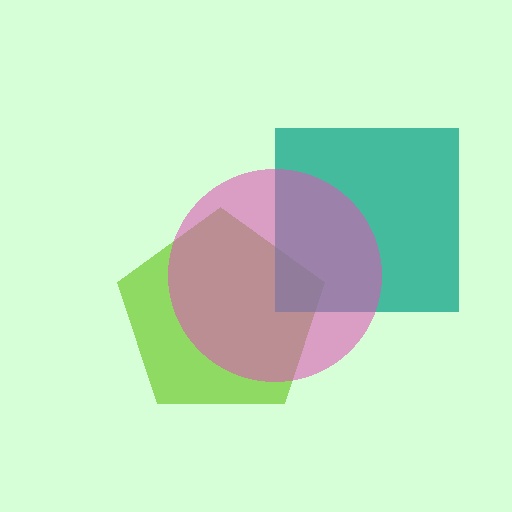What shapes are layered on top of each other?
The layered shapes are: a lime pentagon, a teal square, a pink circle.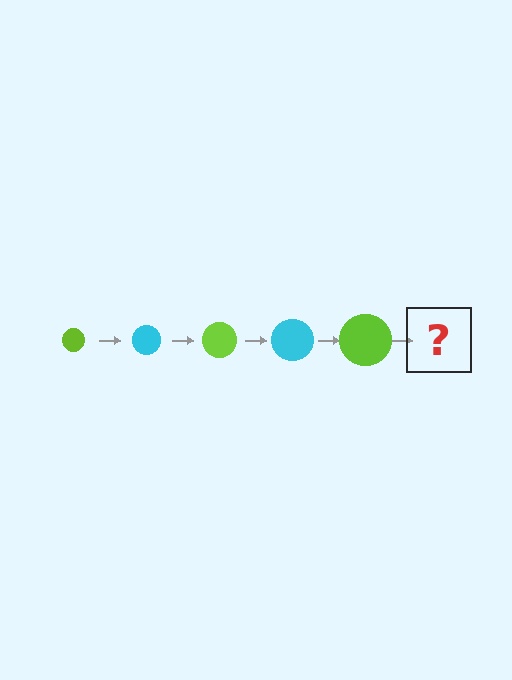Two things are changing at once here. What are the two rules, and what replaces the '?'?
The two rules are that the circle grows larger each step and the color cycles through lime and cyan. The '?' should be a cyan circle, larger than the previous one.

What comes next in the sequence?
The next element should be a cyan circle, larger than the previous one.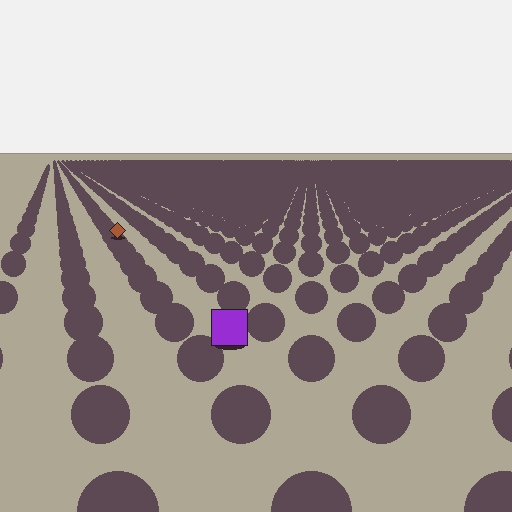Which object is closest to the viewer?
The purple square is closest. The texture marks near it are larger and more spread out.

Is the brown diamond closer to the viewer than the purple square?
No. The purple square is closer — you can tell from the texture gradient: the ground texture is coarser near it.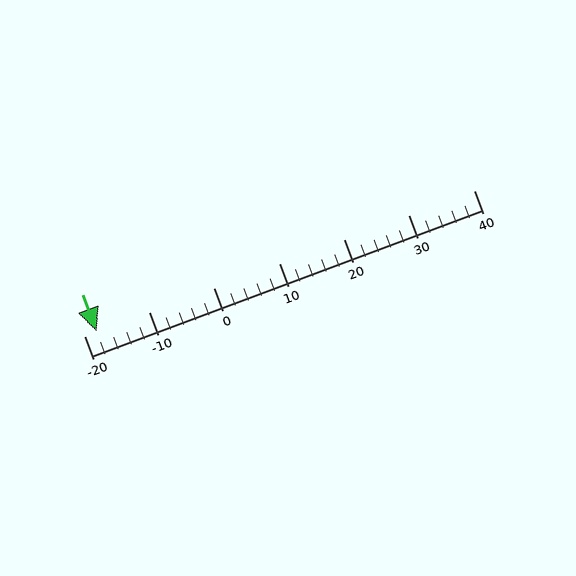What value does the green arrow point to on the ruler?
The green arrow points to approximately -18.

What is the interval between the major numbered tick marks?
The major tick marks are spaced 10 units apart.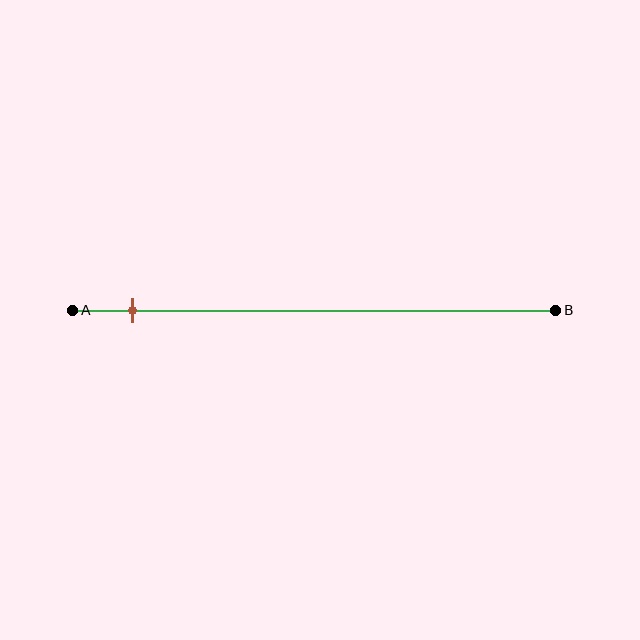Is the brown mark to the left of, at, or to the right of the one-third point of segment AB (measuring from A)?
The brown mark is to the left of the one-third point of segment AB.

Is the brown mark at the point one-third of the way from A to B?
No, the mark is at about 15% from A, not at the 33% one-third point.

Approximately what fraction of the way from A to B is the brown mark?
The brown mark is approximately 15% of the way from A to B.